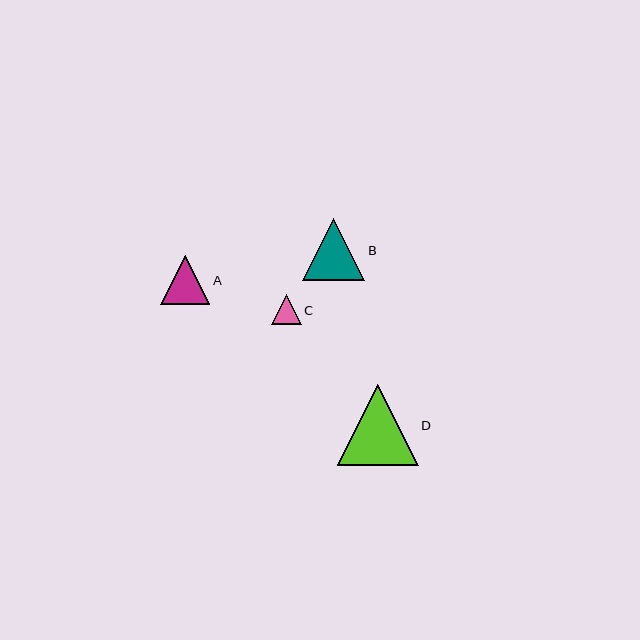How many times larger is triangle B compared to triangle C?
Triangle B is approximately 2.1 times the size of triangle C.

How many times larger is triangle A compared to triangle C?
Triangle A is approximately 1.7 times the size of triangle C.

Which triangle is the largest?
Triangle D is the largest with a size of approximately 81 pixels.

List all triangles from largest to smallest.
From largest to smallest: D, B, A, C.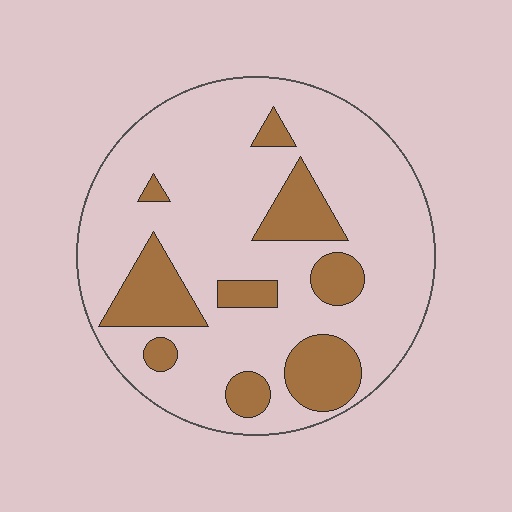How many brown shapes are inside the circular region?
9.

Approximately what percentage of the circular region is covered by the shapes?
Approximately 20%.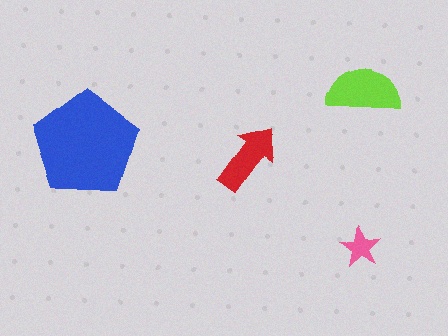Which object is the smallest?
The pink star.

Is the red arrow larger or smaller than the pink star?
Larger.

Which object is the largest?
The blue pentagon.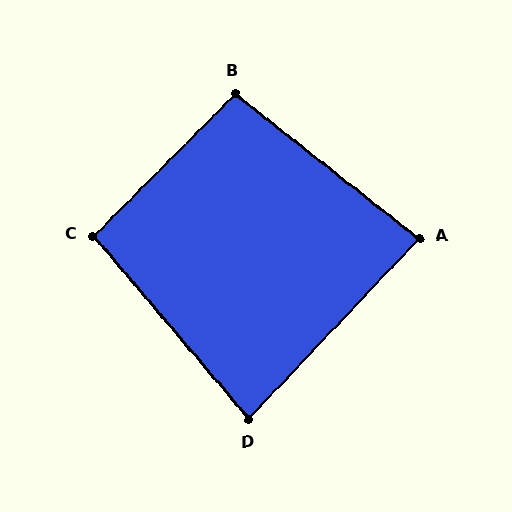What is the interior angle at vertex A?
Approximately 85 degrees (approximately right).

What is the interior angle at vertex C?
Approximately 95 degrees (approximately right).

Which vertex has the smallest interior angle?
D, at approximately 84 degrees.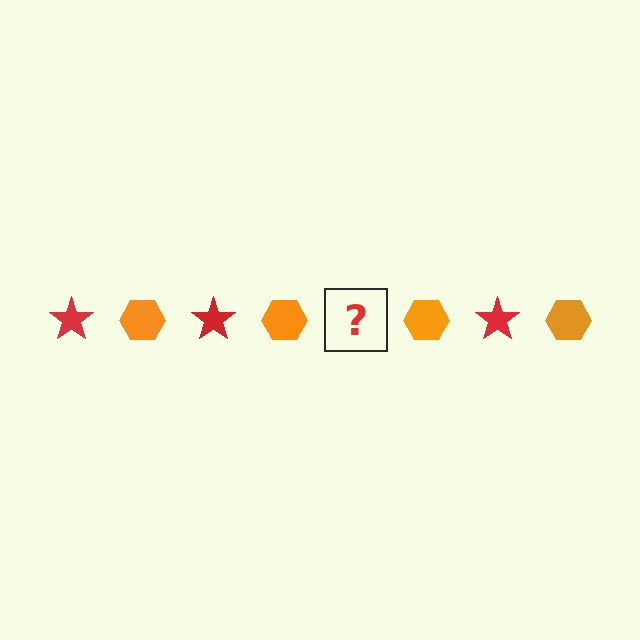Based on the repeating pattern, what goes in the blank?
The blank should be a red star.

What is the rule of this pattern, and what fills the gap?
The rule is that the pattern alternates between red star and orange hexagon. The gap should be filled with a red star.